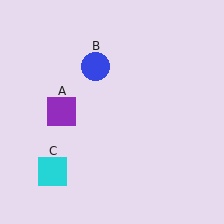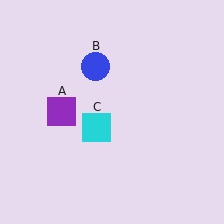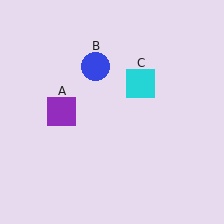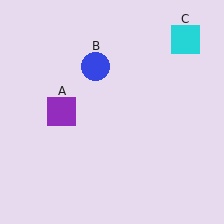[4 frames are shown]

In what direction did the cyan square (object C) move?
The cyan square (object C) moved up and to the right.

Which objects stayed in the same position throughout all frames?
Purple square (object A) and blue circle (object B) remained stationary.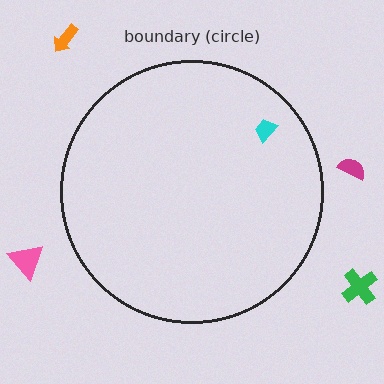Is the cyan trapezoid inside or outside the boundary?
Inside.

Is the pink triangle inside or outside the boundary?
Outside.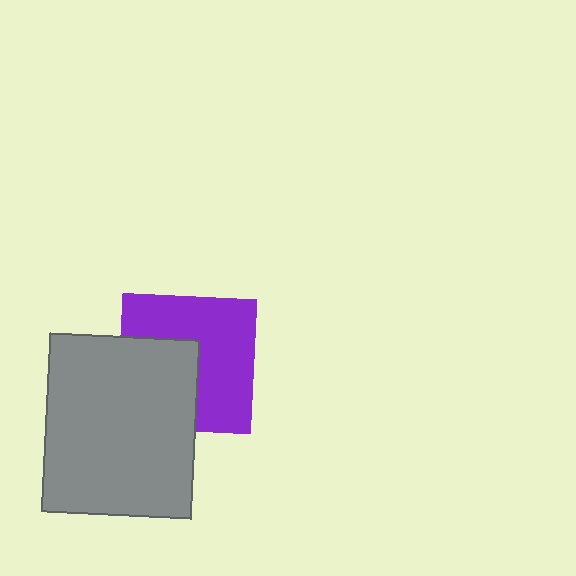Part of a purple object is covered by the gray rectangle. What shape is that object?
It is a square.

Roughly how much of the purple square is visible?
About half of it is visible (roughly 59%).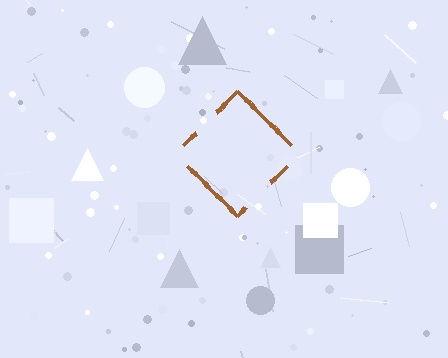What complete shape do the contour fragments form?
The contour fragments form a diamond.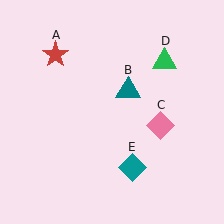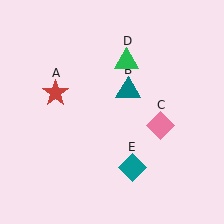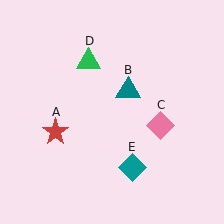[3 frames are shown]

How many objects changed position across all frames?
2 objects changed position: red star (object A), green triangle (object D).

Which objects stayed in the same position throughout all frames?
Teal triangle (object B) and pink diamond (object C) and teal diamond (object E) remained stationary.